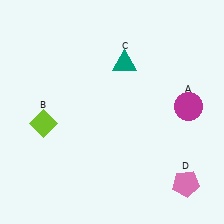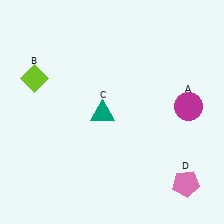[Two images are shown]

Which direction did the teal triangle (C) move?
The teal triangle (C) moved down.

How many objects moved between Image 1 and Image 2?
2 objects moved between the two images.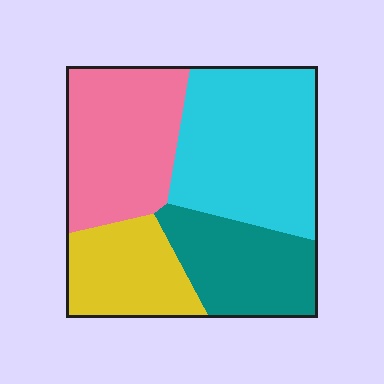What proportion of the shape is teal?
Teal covers around 20% of the shape.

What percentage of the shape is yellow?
Yellow covers roughly 20% of the shape.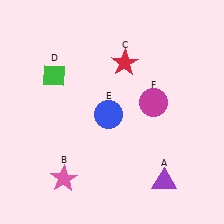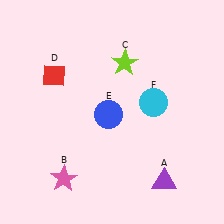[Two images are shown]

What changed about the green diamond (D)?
In Image 1, D is green. In Image 2, it changed to red.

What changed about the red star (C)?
In Image 1, C is red. In Image 2, it changed to lime.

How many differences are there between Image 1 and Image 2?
There are 3 differences between the two images.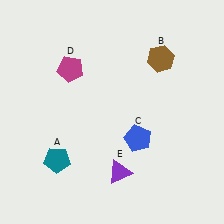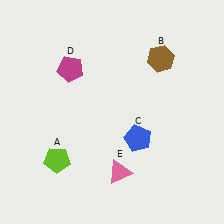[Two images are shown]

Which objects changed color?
A changed from teal to lime. E changed from purple to pink.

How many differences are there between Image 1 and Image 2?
There are 2 differences between the two images.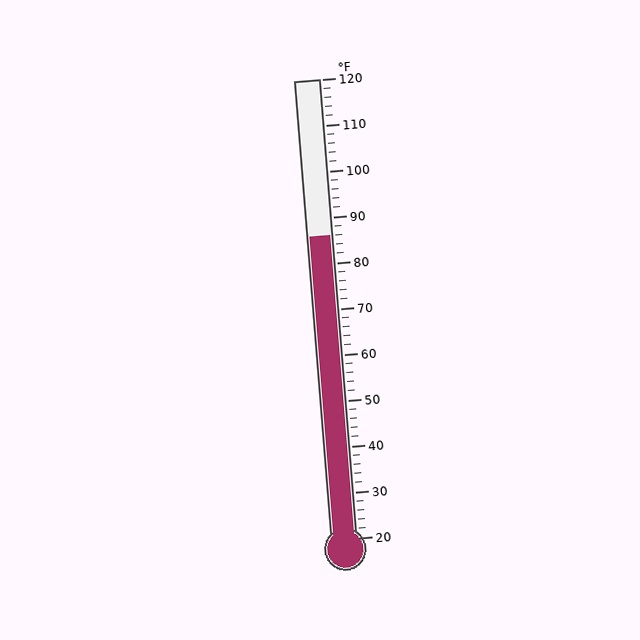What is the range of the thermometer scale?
The thermometer scale ranges from 20°F to 120°F.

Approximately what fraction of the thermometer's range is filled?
The thermometer is filled to approximately 65% of its range.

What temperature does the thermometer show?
The thermometer shows approximately 86°F.